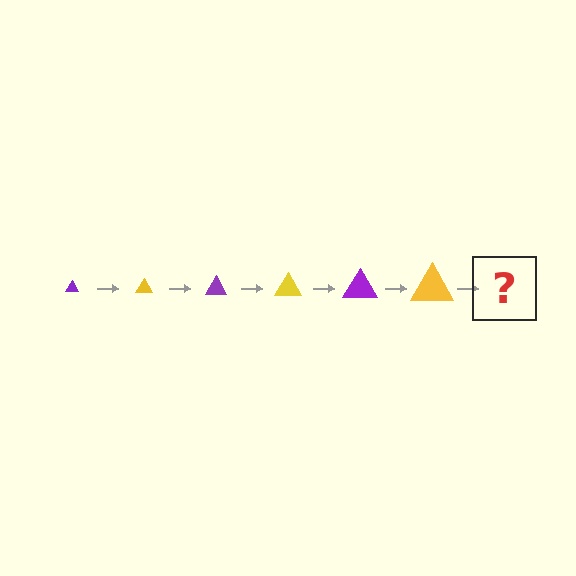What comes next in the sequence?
The next element should be a purple triangle, larger than the previous one.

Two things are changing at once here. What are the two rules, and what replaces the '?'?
The two rules are that the triangle grows larger each step and the color cycles through purple and yellow. The '?' should be a purple triangle, larger than the previous one.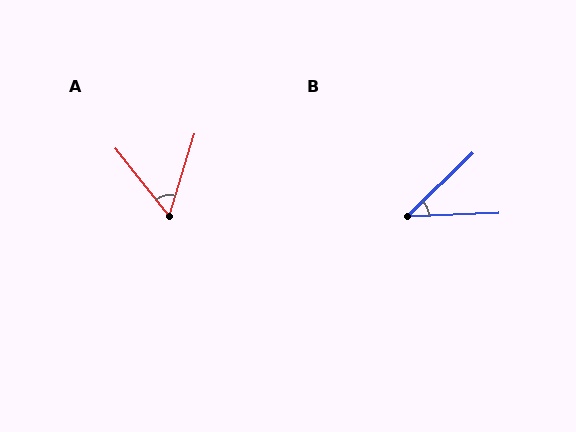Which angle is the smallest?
B, at approximately 42 degrees.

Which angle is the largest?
A, at approximately 56 degrees.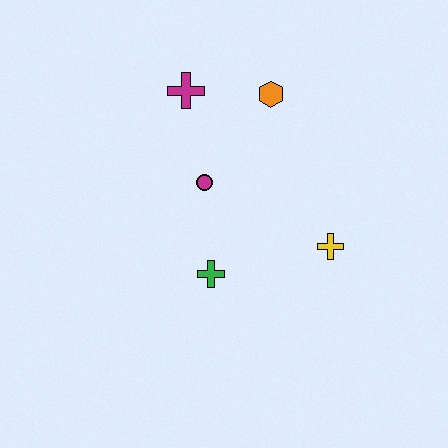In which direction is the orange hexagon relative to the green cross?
The orange hexagon is above the green cross.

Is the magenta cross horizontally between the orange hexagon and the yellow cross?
No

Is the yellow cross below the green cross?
No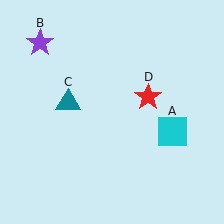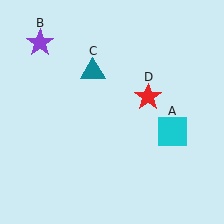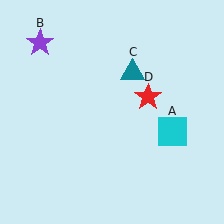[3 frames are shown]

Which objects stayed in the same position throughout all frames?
Cyan square (object A) and purple star (object B) and red star (object D) remained stationary.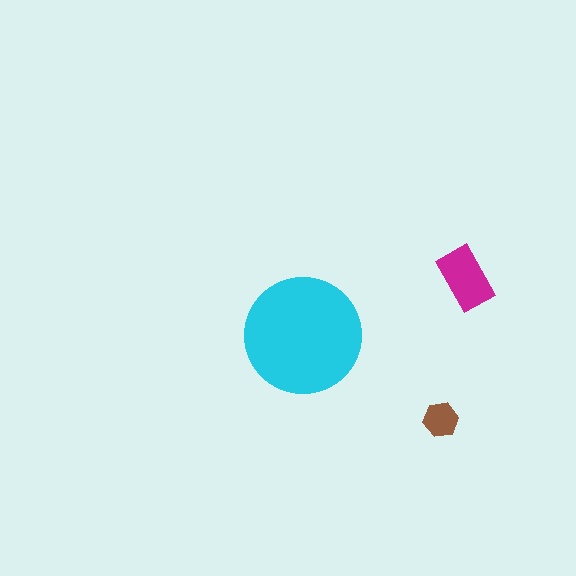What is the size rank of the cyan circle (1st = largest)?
1st.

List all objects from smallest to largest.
The brown hexagon, the magenta rectangle, the cyan circle.